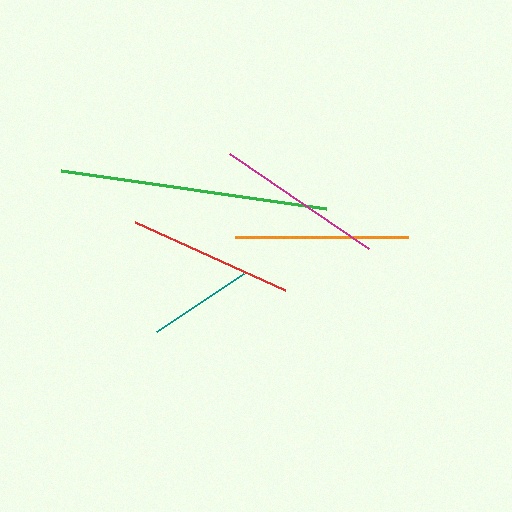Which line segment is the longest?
The green line is the longest at approximately 268 pixels.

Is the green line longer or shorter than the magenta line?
The green line is longer than the magenta line.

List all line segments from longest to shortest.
From longest to shortest: green, orange, magenta, red, teal.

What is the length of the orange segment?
The orange segment is approximately 174 pixels long.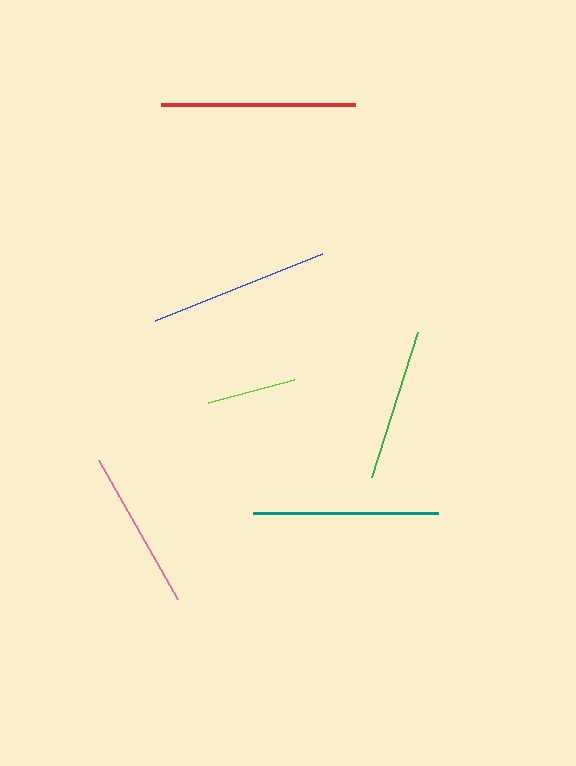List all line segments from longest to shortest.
From longest to shortest: red, teal, blue, pink, green, lime.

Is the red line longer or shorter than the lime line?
The red line is longer than the lime line.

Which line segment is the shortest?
The lime line is the shortest at approximately 89 pixels.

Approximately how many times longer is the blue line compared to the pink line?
The blue line is approximately 1.1 times the length of the pink line.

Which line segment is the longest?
The red line is the longest at approximately 193 pixels.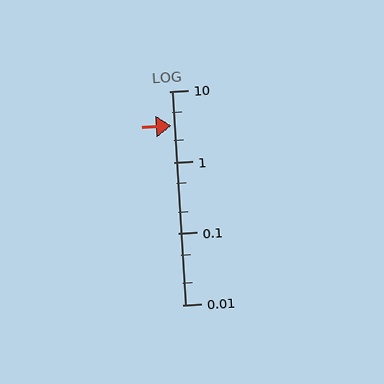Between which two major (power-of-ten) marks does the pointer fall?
The pointer is between 1 and 10.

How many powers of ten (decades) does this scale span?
The scale spans 3 decades, from 0.01 to 10.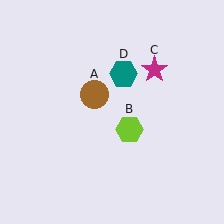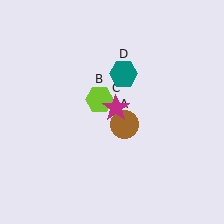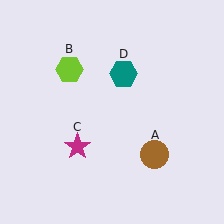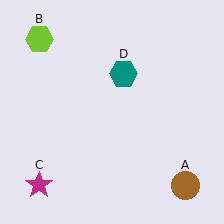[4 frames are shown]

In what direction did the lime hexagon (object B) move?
The lime hexagon (object B) moved up and to the left.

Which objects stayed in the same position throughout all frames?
Teal hexagon (object D) remained stationary.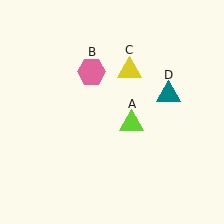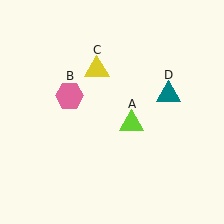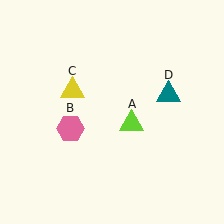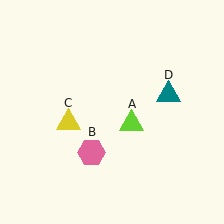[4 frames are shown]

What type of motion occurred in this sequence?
The pink hexagon (object B), yellow triangle (object C) rotated counterclockwise around the center of the scene.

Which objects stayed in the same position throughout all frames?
Lime triangle (object A) and teal triangle (object D) remained stationary.